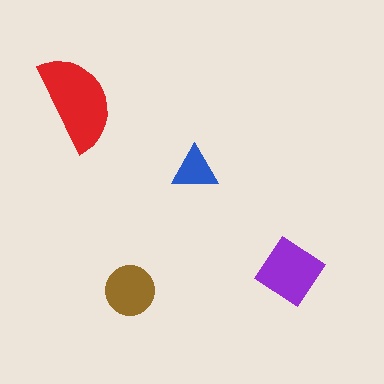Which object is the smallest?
The blue triangle.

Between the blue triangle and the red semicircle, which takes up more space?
The red semicircle.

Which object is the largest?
The red semicircle.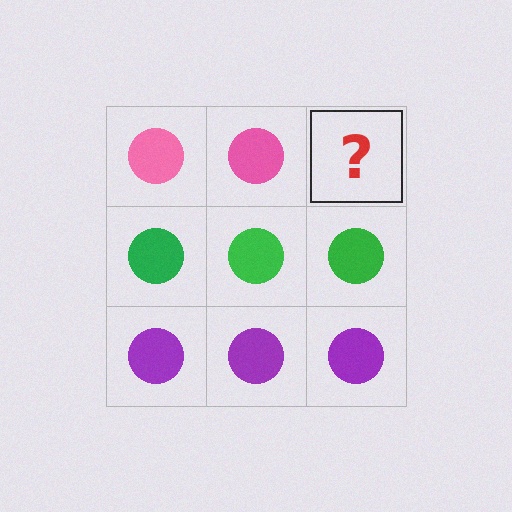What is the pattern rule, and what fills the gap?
The rule is that each row has a consistent color. The gap should be filled with a pink circle.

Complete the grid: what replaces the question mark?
The question mark should be replaced with a pink circle.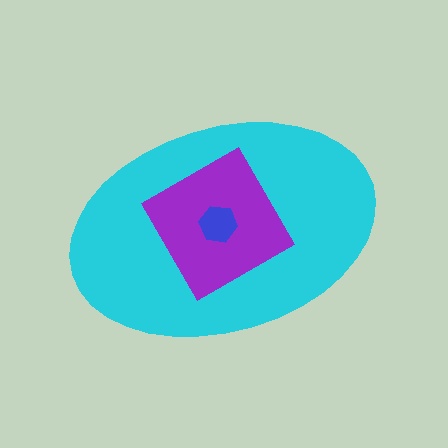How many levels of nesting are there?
3.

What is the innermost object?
The blue hexagon.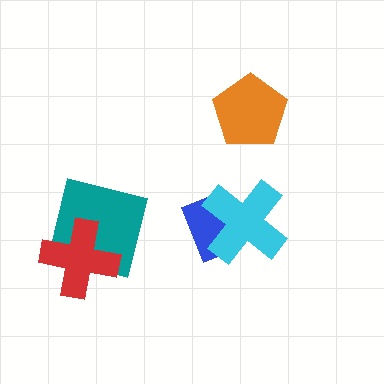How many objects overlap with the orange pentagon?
0 objects overlap with the orange pentagon.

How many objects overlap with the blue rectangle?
1 object overlaps with the blue rectangle.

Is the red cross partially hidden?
No, no other shape covers it.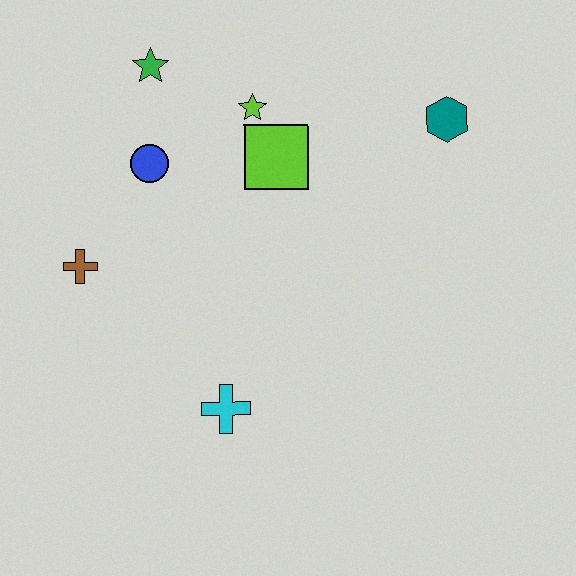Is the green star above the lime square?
Yes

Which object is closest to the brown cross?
The blue circle is closest to the brown cross.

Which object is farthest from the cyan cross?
The teal hexagon is farthest from the cyan cross.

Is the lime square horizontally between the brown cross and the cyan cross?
No